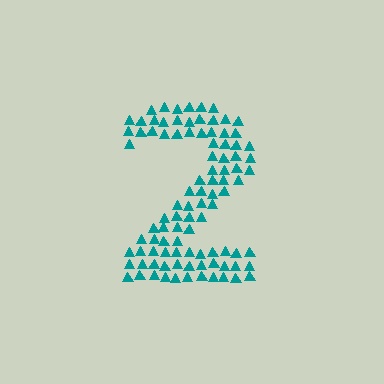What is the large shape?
The large shape is the digit 2.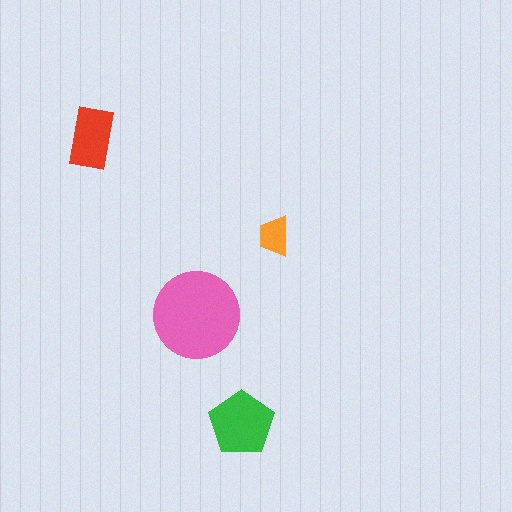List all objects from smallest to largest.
The orange trapezoid, the red rectangle, the green pentagon, the pink circle.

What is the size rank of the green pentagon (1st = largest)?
2nd.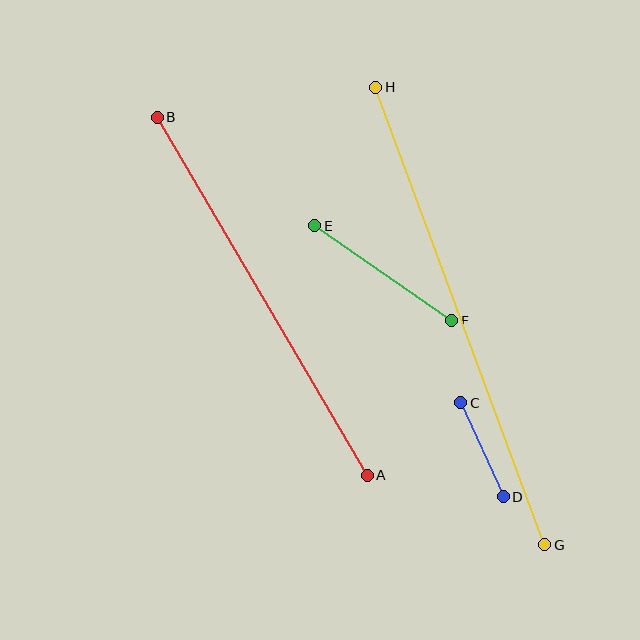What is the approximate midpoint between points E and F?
The midpoint is at approximately (383, 273) pixels.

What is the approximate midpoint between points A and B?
The midpoint is at approximately (262, 296) pixels.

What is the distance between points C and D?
The distance is approximately 103 pixels.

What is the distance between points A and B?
The distance is approximately 415 pixels.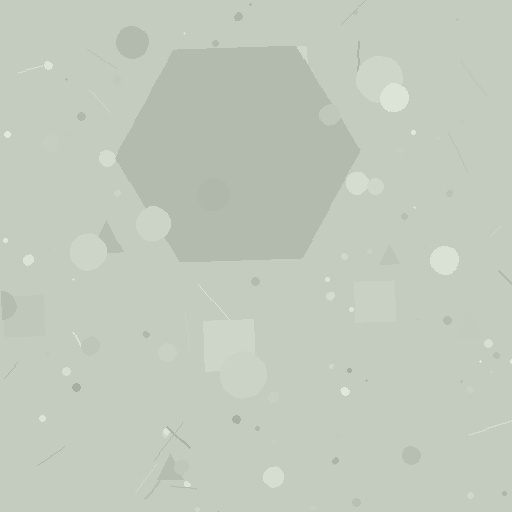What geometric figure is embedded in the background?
A hexagon is embedded in the background.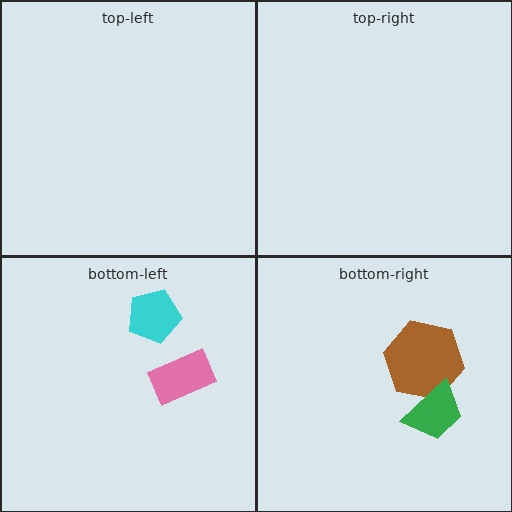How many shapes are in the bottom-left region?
2.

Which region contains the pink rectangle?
The bottom-left region.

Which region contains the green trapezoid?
The bottom-right region.